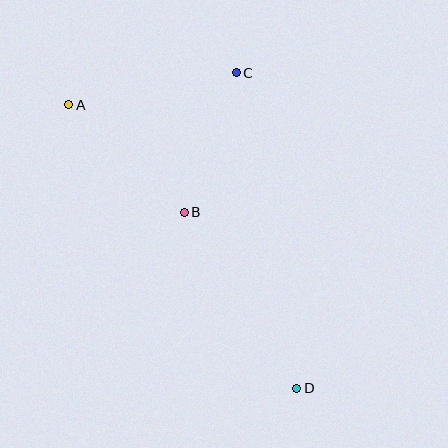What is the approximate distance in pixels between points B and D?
The distance between B and D is approximately 209 pixels.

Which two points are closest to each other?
Points B and C are closest to each other.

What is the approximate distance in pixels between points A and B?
The distance between A and B is approximately 158 pixels.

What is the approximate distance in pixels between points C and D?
The distance between C and D is approximately 321 pixels.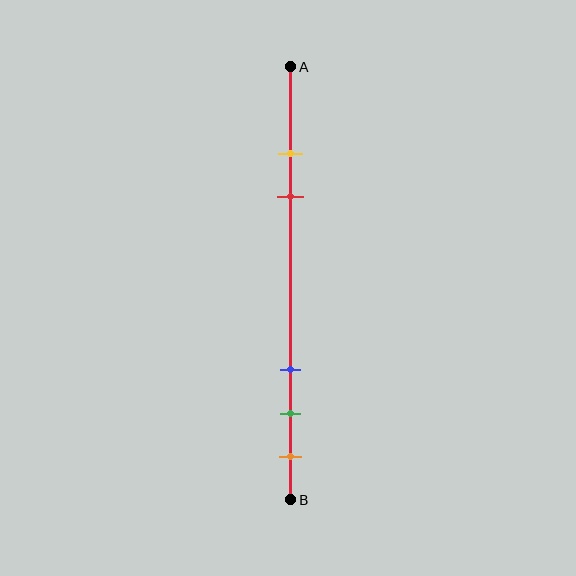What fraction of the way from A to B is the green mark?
The green mark is approximately 80% (0.8) of the way from A to B.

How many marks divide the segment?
There are 5 marks dividing the segment.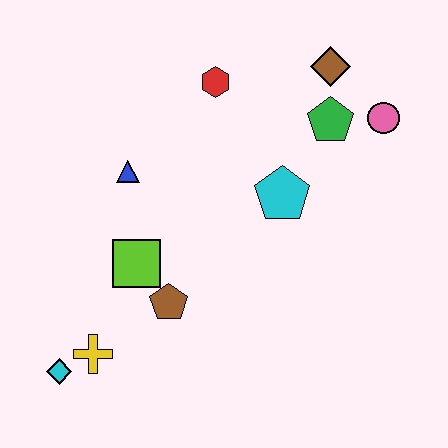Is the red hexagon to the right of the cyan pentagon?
No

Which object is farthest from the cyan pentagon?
The cyan diamond is farthest from the cyan pentagon.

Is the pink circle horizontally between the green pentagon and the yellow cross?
No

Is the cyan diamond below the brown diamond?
Yes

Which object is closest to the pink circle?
The green pentagon is closest to the pink circle.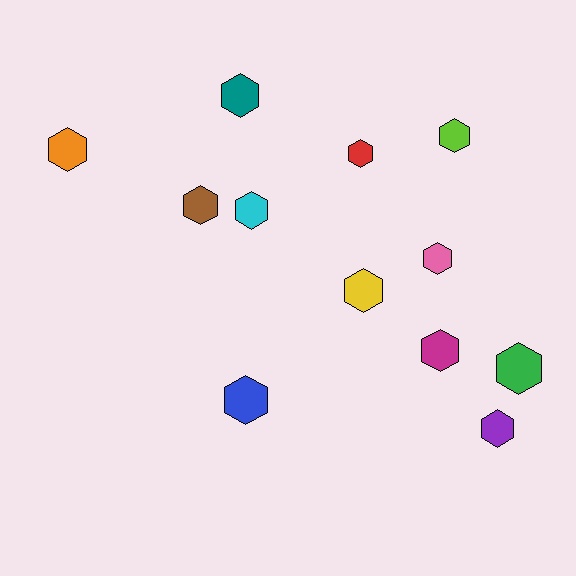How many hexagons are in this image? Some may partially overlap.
There are 12 hexagons.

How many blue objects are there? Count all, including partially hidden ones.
There is 1 blue object.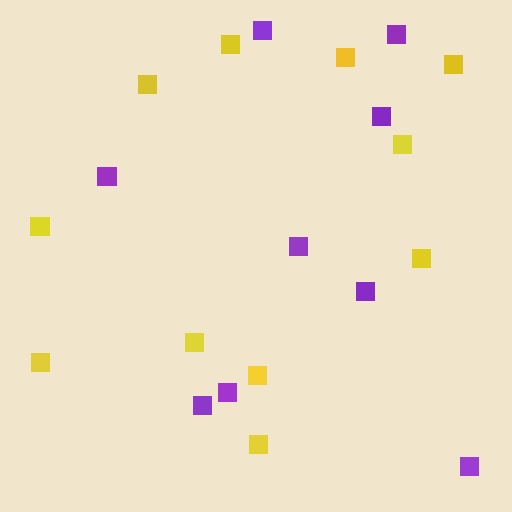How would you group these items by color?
There are 2 groups: one group of yellow squares (11) and one group of purple squares (9).